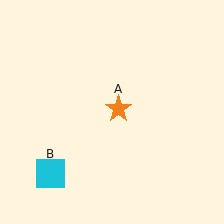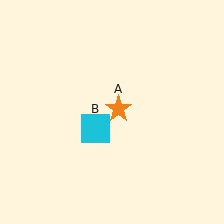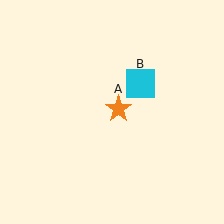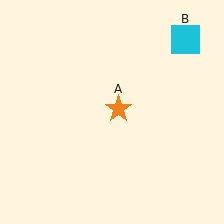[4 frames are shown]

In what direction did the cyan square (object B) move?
The cyan square (object B) moved up and to the right.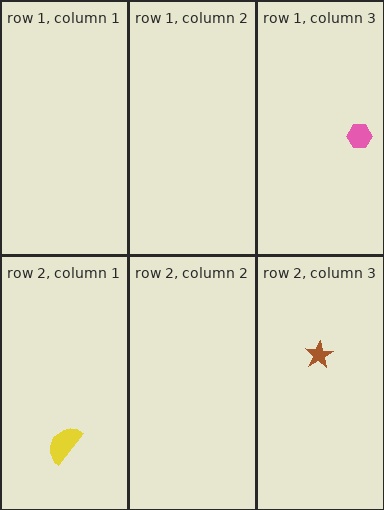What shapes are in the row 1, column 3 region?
The pink hexagon.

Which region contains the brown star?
The row 2, column 3 region.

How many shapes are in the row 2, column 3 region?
1.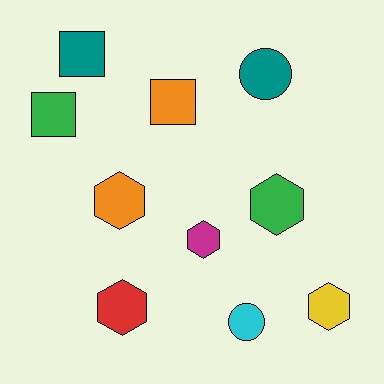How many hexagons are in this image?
There are 5 hexagons.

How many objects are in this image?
There are 10 objects.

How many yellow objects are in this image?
There is 1 yellow object.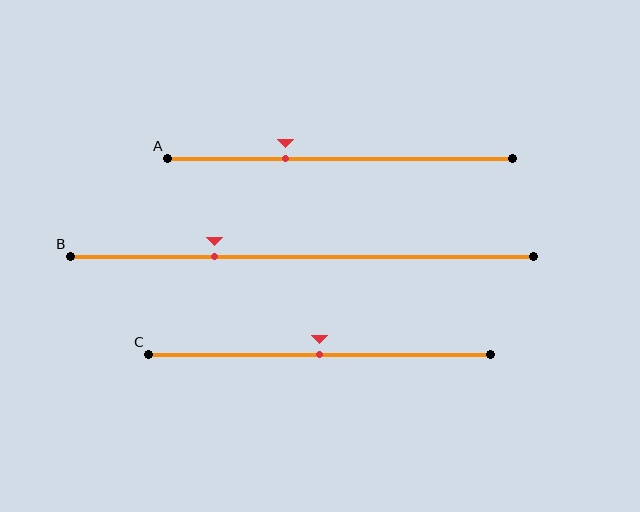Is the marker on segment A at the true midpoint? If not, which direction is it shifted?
No, the marker on segment A is shifted to the left by about 16% of the segment length.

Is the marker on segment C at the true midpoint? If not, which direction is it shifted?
Yes, the marker on segment C is at the true midpoint.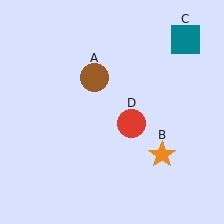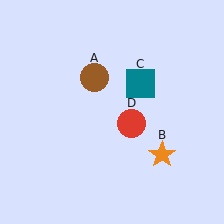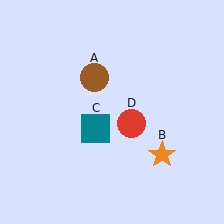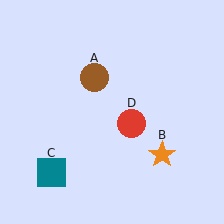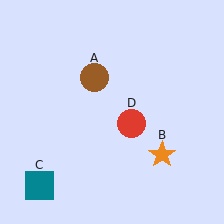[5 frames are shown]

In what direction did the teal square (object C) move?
The teal square (object C) moved down and to the left.